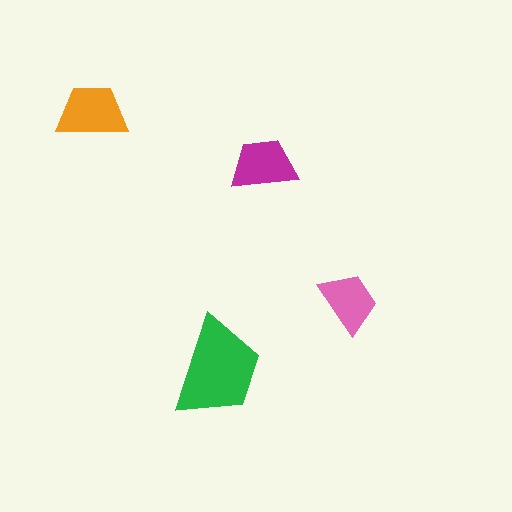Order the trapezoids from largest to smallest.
the green one, the orange one, the magenta one, the pink one.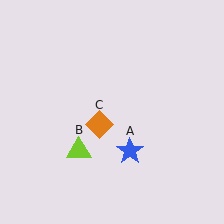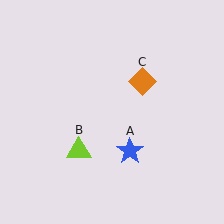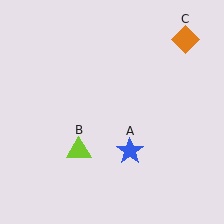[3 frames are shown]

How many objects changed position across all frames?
1 object changed position: orange diamond (object C).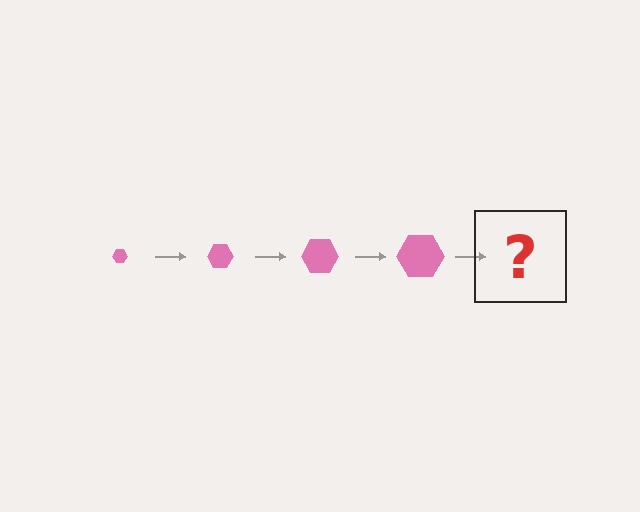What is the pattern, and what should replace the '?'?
The pattern is that the hexagon gets progressively larger each step. The '?' should be a pink hexagon, larger than the previous one.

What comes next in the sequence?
The next element should be a pink hexagon, larger than the previous one.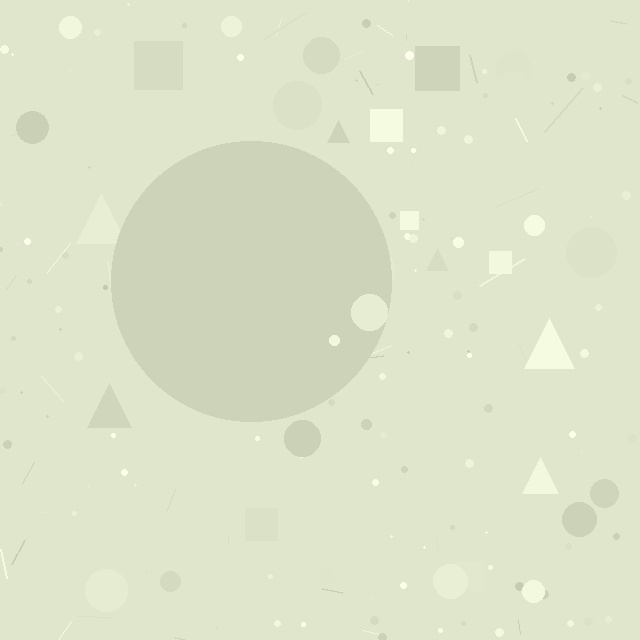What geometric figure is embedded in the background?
A circle is embedded in the background.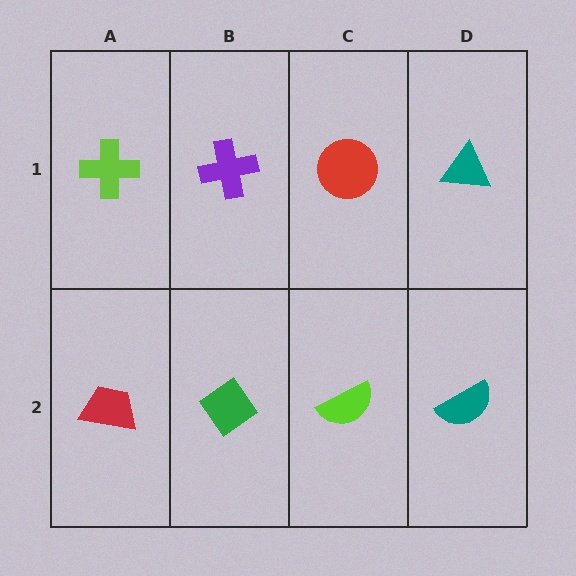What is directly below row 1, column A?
A red trapezoid.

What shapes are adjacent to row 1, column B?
A green diamond (row 2, column B), a lime cross (row 1, column A), a red circle (row 1, column C).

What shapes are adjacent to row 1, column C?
A lime semicircle (row 2, column C), a purple cross (row 1, column B), a teal triangle (row 1, column D).